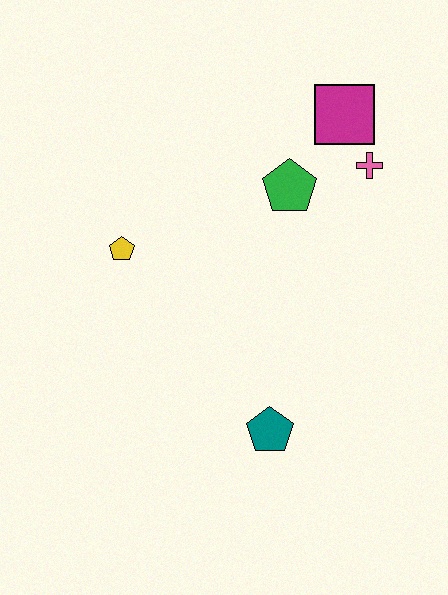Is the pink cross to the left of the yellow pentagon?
No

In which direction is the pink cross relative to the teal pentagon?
The pink cross is above the teal pentagon.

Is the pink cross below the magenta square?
Yes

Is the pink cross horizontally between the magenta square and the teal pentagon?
No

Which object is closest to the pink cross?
The magenta square is closest to the pink cross.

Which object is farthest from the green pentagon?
The teal pentagon is farthest from the green pentagon.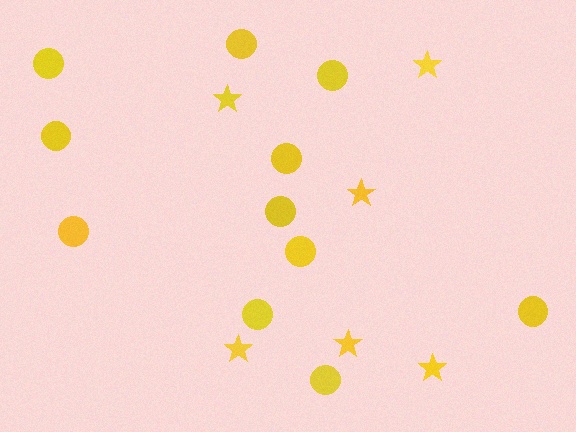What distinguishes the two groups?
There are 2 groups: one group of stars (6) and one group of circles (11).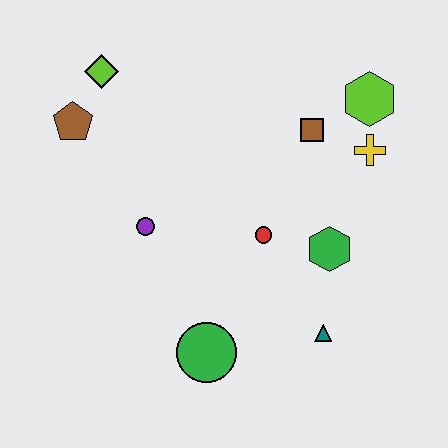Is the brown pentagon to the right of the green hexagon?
No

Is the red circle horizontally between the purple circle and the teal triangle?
Yes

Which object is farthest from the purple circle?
The lime hexagon is farthest from the purple circle.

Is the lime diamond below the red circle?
No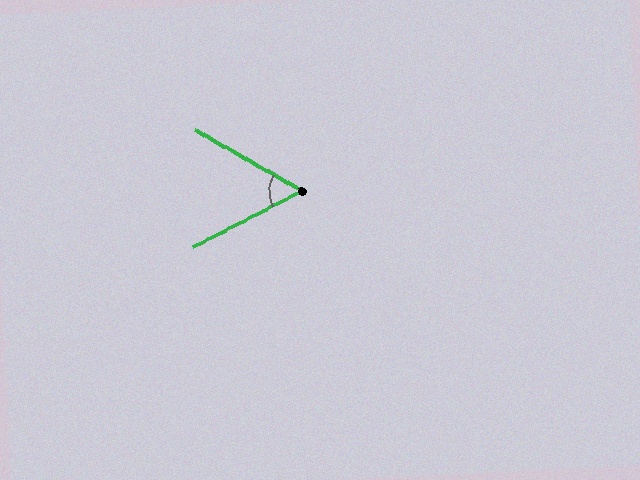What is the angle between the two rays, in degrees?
Approximately 57 degrees.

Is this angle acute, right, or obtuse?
It is acute.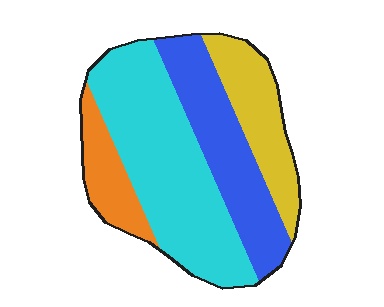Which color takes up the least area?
Orange, at roughly 10%.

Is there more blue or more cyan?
Cyan.